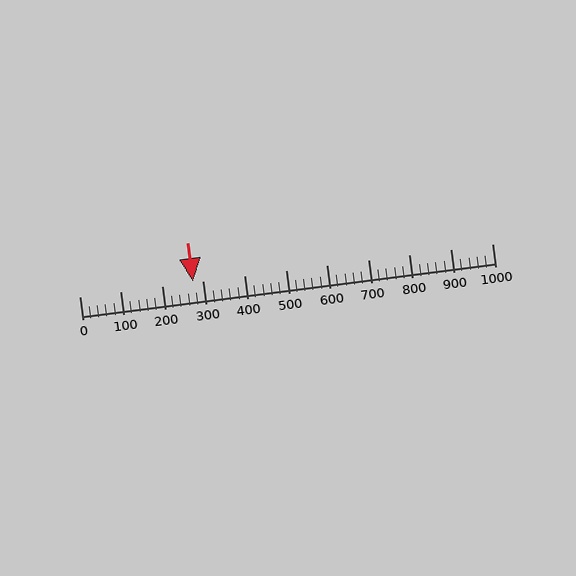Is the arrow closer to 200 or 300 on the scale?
The arrow is closer to 300.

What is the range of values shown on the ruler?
The ruler shows values from 0 to 1000.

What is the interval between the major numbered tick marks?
The major tick marks are spaced 100 units apart.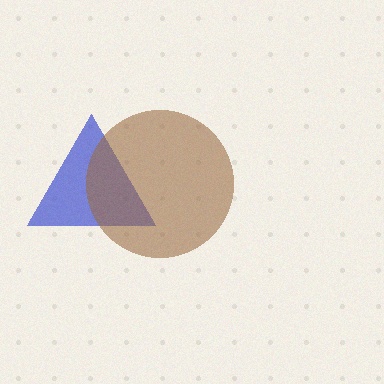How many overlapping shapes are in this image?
There are 2 overlapping shapes in the image.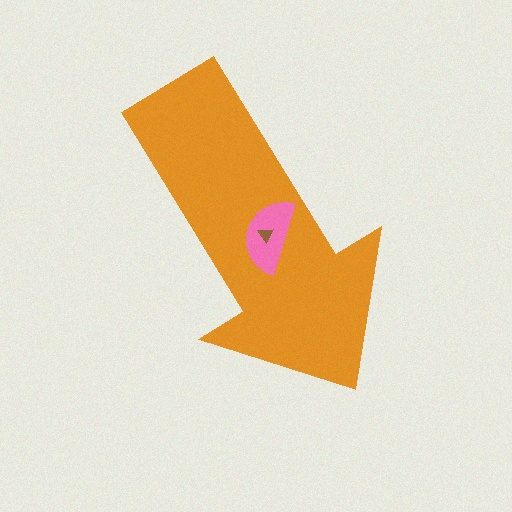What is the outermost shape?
The orange arrow.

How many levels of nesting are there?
3.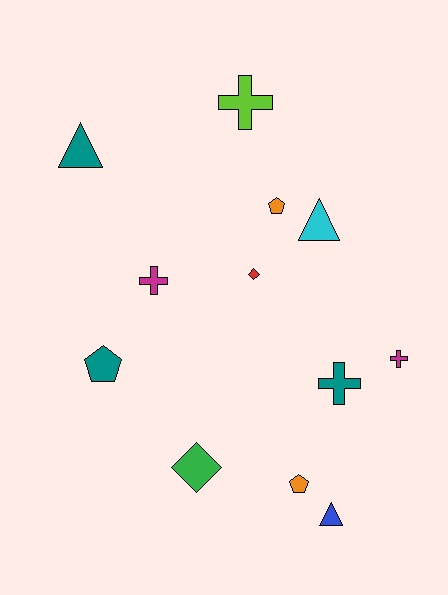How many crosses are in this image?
There are 4 crosses.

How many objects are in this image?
There are 12 objects.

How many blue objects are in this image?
There is 1 blue object.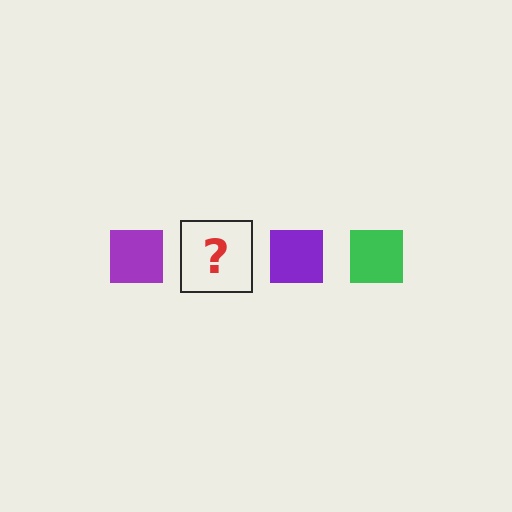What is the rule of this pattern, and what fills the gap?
The rule is that the pattern cycles through purple, green squares. The gap should be filled with a green square.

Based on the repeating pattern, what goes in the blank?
The blank should be a green square.